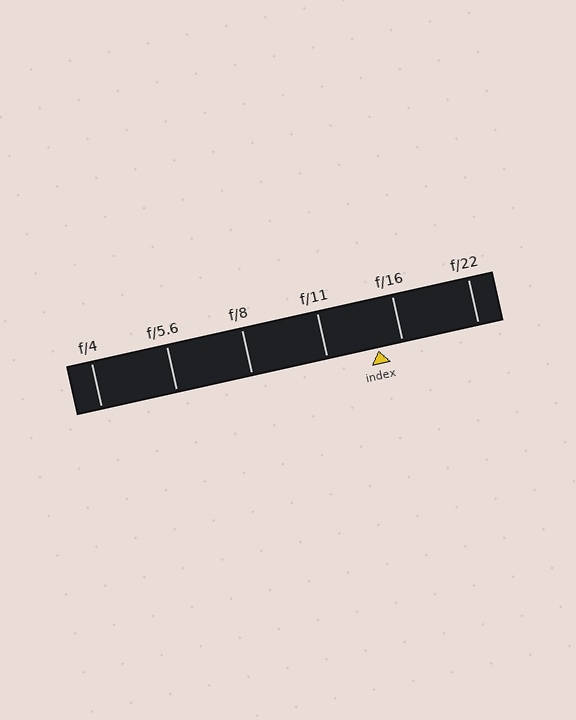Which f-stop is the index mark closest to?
The index mark is closest to f/16.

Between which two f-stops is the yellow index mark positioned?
The index mark is between f/11 and f/16.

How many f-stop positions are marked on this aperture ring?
There are 6 f-stop positions marked.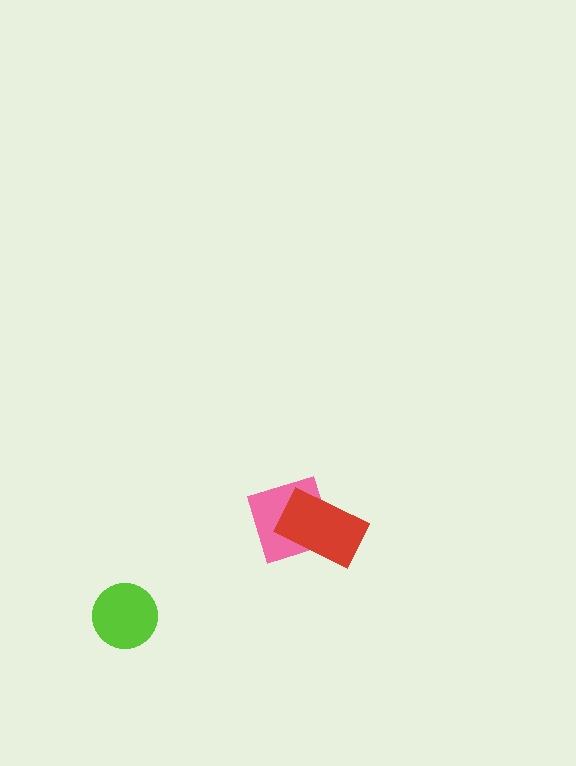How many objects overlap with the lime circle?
0 objects overlap with the lime circle.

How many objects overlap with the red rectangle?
1 object overlaps with the red rectangle.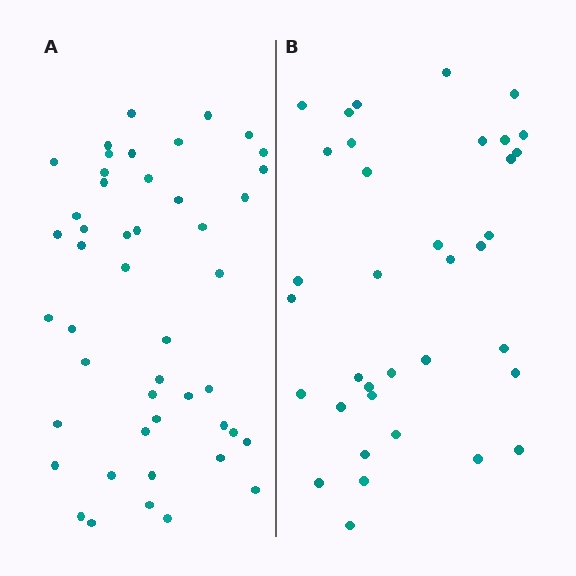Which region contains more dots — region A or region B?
Region A (the left region) has more dots.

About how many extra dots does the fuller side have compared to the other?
Region A has roughly 12 or so more dots than region B.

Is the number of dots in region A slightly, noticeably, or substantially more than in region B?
Region A has noticeably more, but not dramatically so. The ratio is roughly 1.3 to 1.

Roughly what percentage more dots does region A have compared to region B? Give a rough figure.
About 30% more.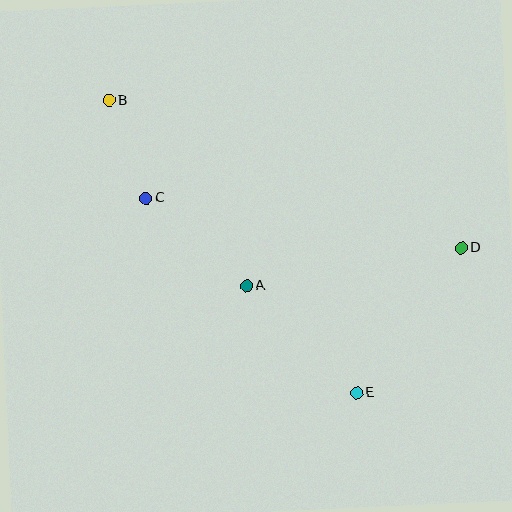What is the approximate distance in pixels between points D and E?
The distance between D and E is approximately 179 pixels.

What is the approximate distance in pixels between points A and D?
The distance between A and D is approximately 218 pixels.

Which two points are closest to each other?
Points B and C are closest to each other.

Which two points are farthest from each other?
Points B and E are farthest from each other.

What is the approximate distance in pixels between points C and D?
The distance between C and D is approximately 319 pixels.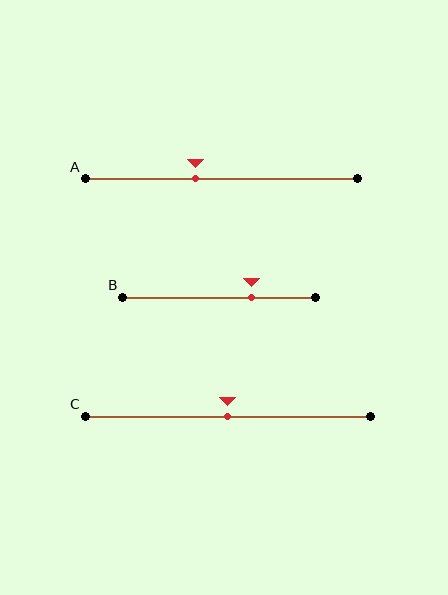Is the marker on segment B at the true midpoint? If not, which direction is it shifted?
No, the marker on segment B is shifted to the right by about 17% of the segment length.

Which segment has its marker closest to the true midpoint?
Segment C has its marker closest to the true midpoint.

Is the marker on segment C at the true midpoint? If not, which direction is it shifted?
Yes, the marker on segment C is at the true midpoint.